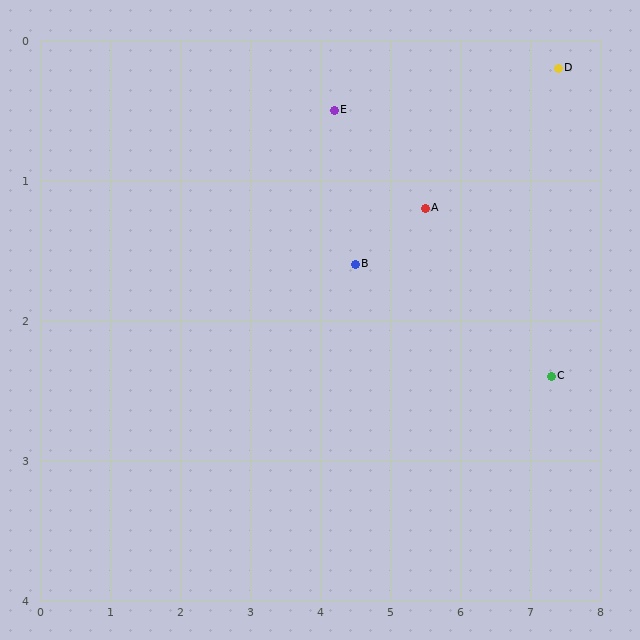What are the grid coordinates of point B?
Point B is at approximately (4.5, 1.6).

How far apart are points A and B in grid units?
Points A and B are about 1.1 grid units apart.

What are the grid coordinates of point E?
Point E is at approximately (4.2, 0.5).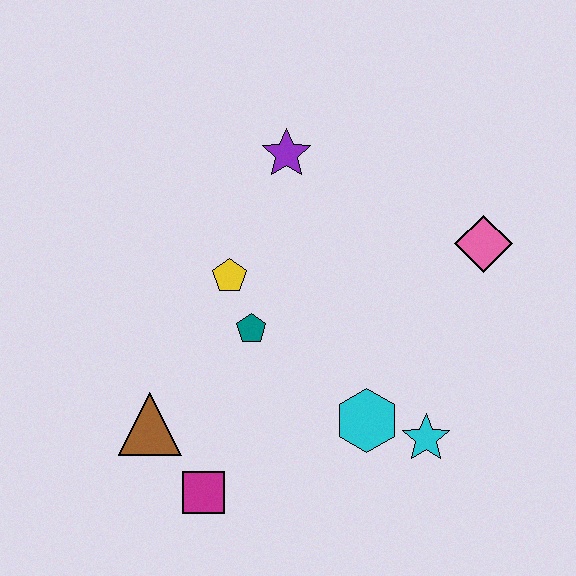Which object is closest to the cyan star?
The cyan hexagon is closest to the cyan star.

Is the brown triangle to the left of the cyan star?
Yes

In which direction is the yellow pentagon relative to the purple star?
The yellow pentagon is below the purple star.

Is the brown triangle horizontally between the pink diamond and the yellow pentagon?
No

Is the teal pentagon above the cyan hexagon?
Yes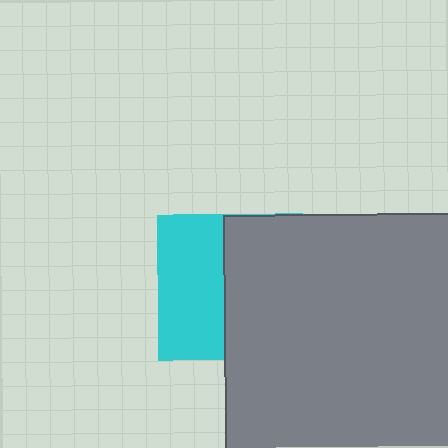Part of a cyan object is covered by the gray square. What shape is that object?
It is a square.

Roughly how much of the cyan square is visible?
About half of it is visible (roughly 46%).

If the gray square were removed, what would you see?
You would see the complete cyan square.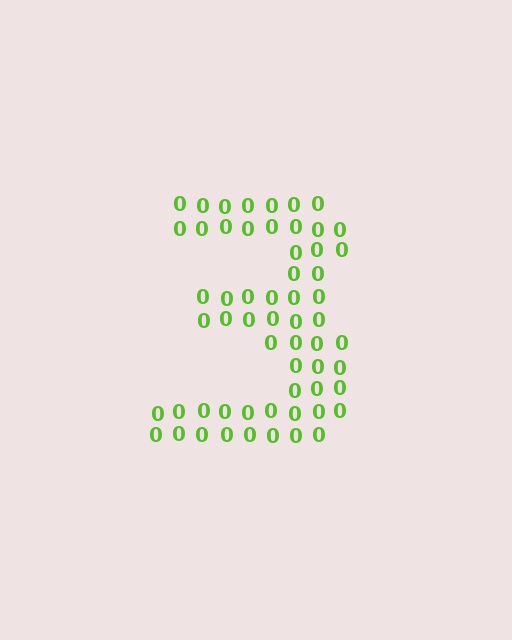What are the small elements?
The small elements are digit 0's.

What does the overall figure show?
The overall figure shows the digit 3.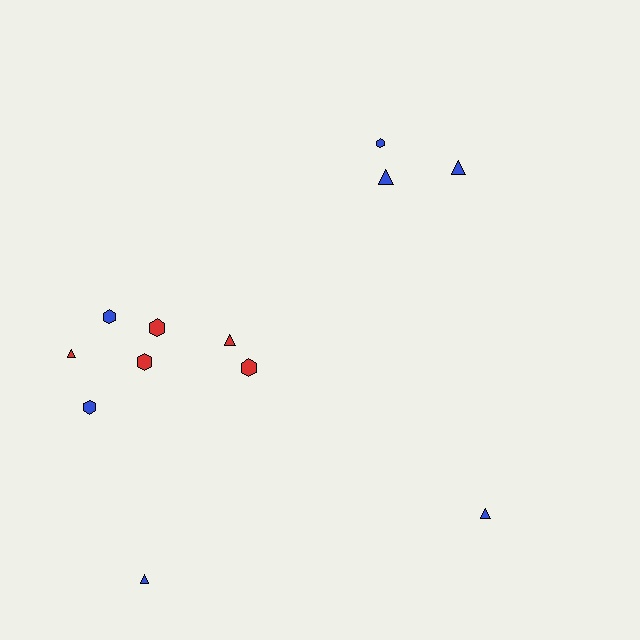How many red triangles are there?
There are 2 red triangles.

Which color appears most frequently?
Blue, with 7 objects.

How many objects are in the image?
There are 12 objects.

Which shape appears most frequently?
Triangle, with 6 objects.